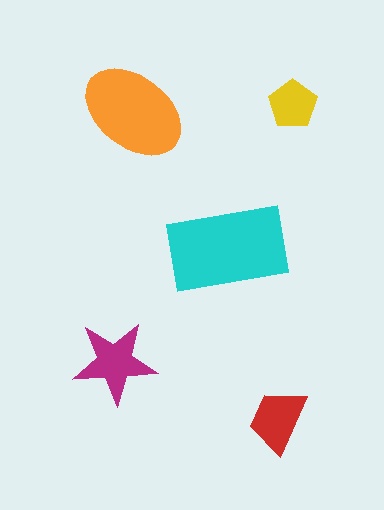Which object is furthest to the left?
The magenta star is leftmost.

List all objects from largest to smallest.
The cyan rectangle, the orange ellipse, the magenta star, the red trapezoid, the yellow pentagon.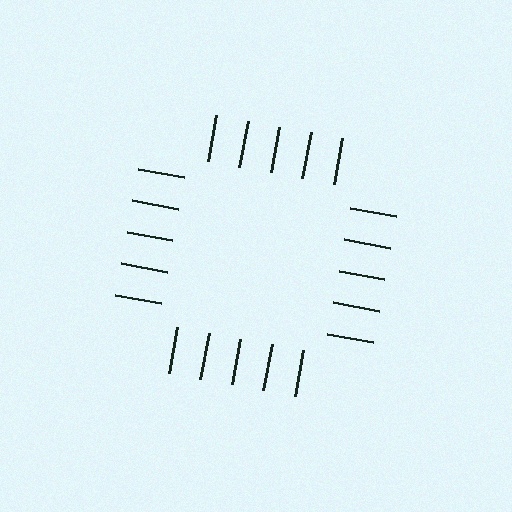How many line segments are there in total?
20 — 5 along each of the 4 edges.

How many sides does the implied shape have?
4 sides — the line-ends trace a square.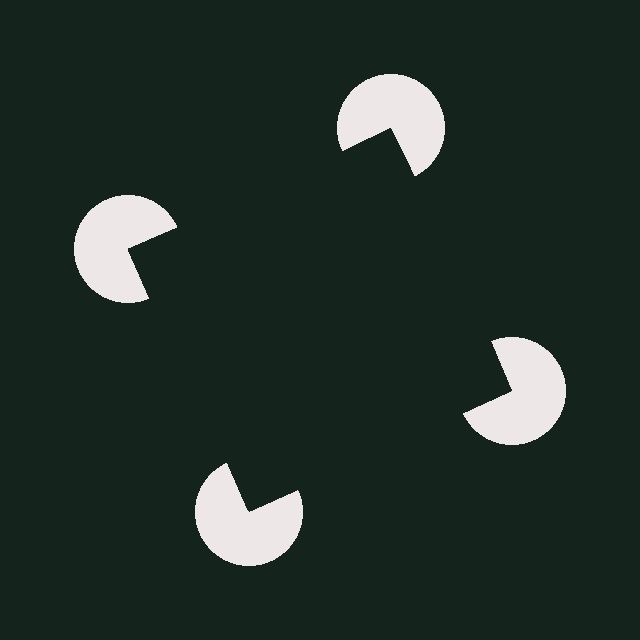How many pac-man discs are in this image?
There are 4 — one at each vertex of the illusory square.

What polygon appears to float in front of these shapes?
An illusory square — its edges are inferred from the aligned wedge cuts in the pac-man discs, not physically drawn.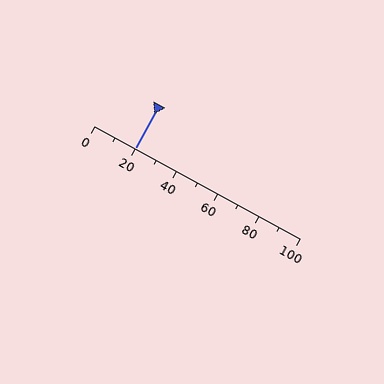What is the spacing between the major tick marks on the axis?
The major ticks are spaced 20 apart.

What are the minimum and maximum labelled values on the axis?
The axis runs from 0 to 100.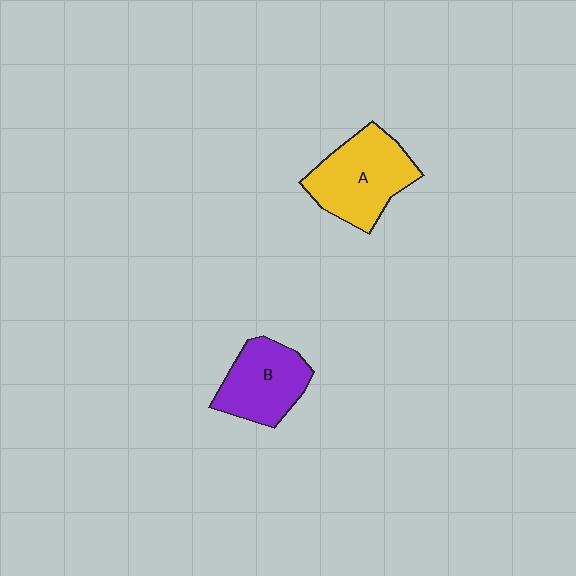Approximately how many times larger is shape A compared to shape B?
Approximately 1.2 times.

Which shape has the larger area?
Shape A (yellow).